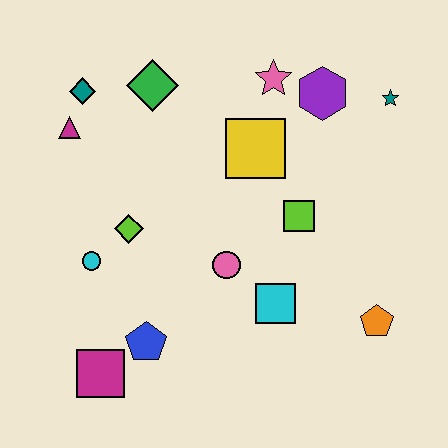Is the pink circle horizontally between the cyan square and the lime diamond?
Yes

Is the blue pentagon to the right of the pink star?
No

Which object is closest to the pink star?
The purple hexagon is closest to the pink star.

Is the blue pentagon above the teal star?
No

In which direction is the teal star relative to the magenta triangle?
The teal star is to the right of the magenta triangle.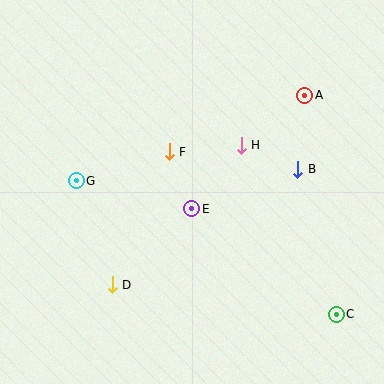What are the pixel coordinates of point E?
Point E is at (192, 209).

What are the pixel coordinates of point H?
Point H is at (241, 145).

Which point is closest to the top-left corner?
Point G is closest to the top-left corner.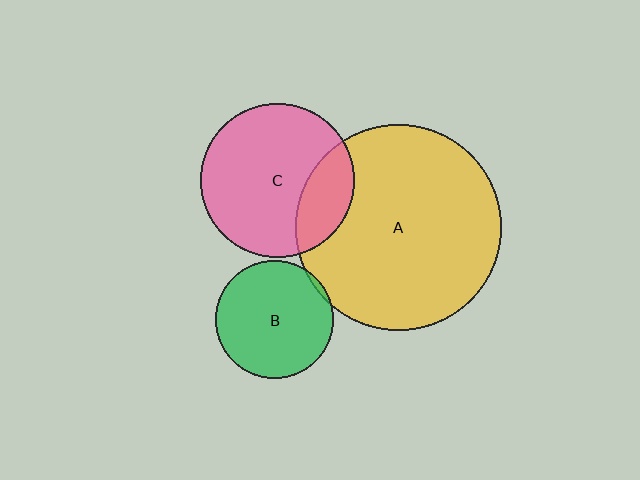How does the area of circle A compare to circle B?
Approximately 3.1 times.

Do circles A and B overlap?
Yes.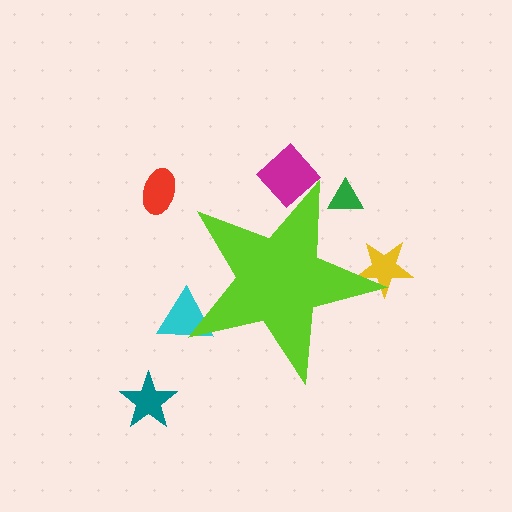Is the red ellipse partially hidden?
No, the red ellipse is fully visible.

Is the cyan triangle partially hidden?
Yes, the cyan triangle is partially hidden behind the lime star.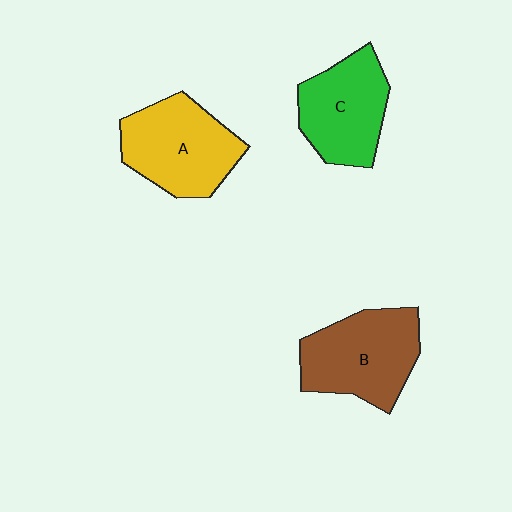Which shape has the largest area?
Shape B (brown).